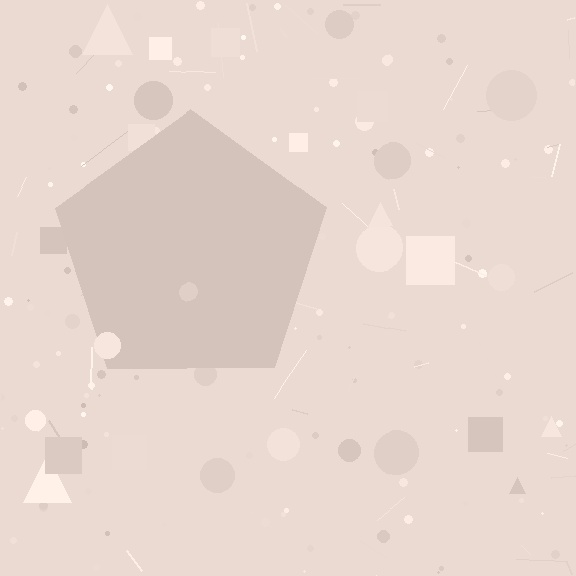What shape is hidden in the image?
A pentagon is hidden in the image.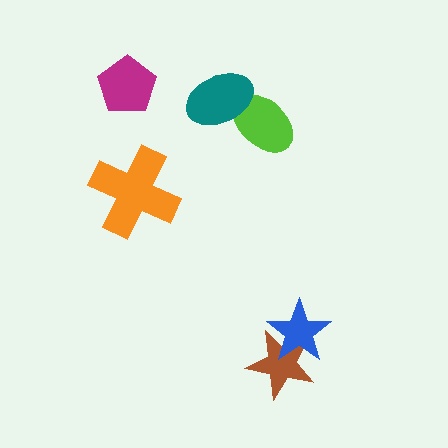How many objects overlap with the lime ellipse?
1 object overlaps with the lime ellipse.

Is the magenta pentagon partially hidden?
No, no other shape covers it.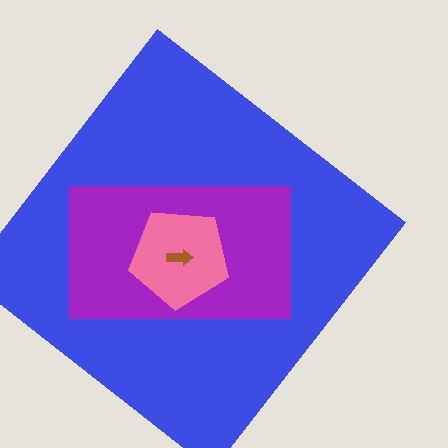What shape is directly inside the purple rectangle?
The pink pentagon.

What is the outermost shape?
The blue diamond.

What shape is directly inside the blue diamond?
The purple rectangle.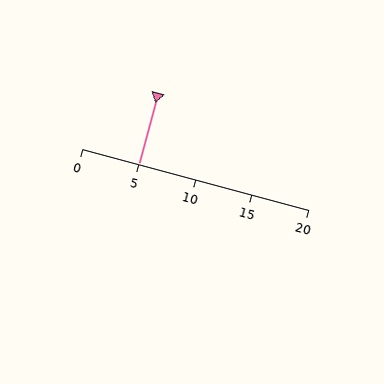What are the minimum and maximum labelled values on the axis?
The axis runs from 0 to 20.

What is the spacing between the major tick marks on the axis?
The major ticks are spaced 5 apart.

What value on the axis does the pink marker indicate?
The marker indicates approximately 5.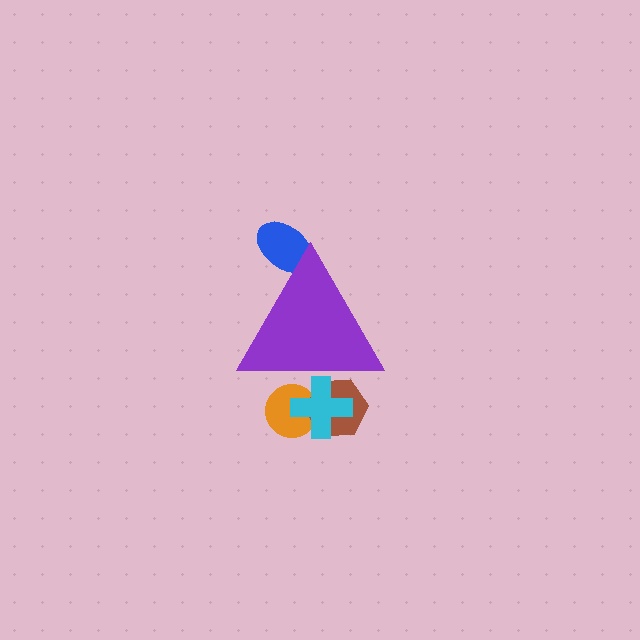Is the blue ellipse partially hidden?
Yes, the blue ellipse is partially hidden behind the purple triangle.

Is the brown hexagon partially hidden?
Yes, the brown hexagon is partially hidden behind the purple triangle.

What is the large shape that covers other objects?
A purple triangle.